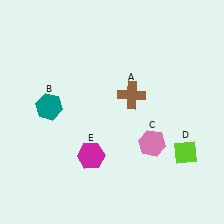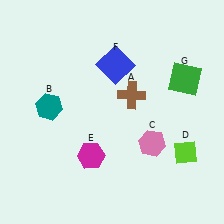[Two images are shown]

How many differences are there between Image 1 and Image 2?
There are 2 differences between the two images.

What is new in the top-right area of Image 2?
A blue square (F) was added in the top-right area of Image 2.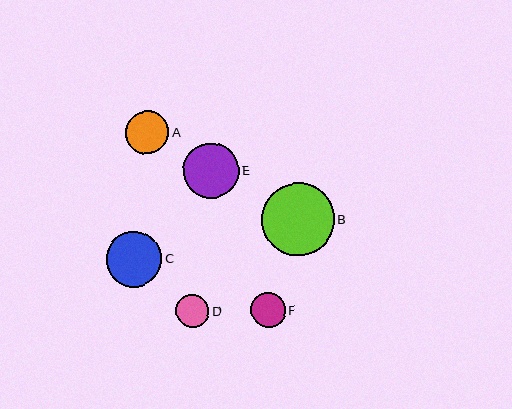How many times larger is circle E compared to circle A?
Circle E is approximately 1.3 times the size of circle A.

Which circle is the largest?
Circle B is the largest with a size of approximately 72 pixels.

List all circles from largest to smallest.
From largest to smallest: B, C, E, A, F, D.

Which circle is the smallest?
Circle D is the smallest with a size of approximately 33 pixels.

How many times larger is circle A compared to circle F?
Circle A is approximately 1.2 times the size of circle F.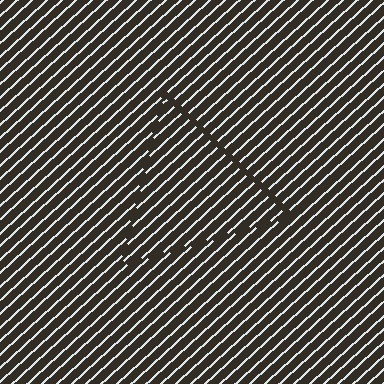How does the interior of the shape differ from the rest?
The interior of the shape contains the same grating, shifted by half a period — the contour is defined by the phase discontinuity where line-ends from the inner and outer gratings abut.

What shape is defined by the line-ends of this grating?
An illusory triangle. The interior of the shape contains the same grating, shifted by half a period — the contour is defined by the phase discontinuity where line-ends from the inner and outer gratings abut.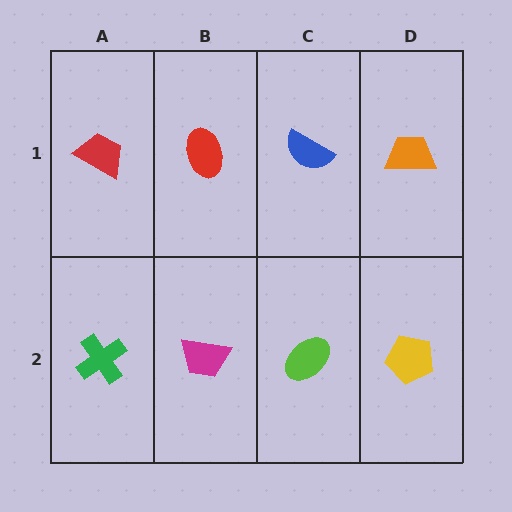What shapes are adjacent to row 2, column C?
A blue semicircle (row 1, column C), a magenta trapezoid (row 2, column B), a yellow pentagon (row 2, column D).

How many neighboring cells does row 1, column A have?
2.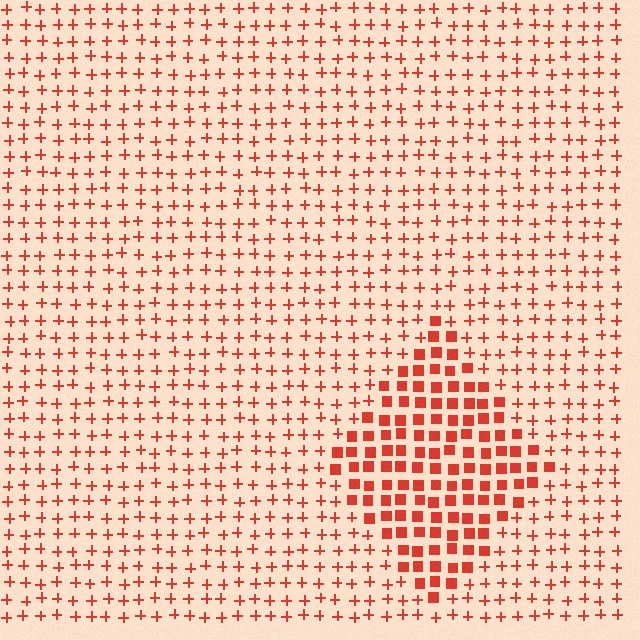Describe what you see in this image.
The image is filled with small red elements arranged in a uniform grid. A diamond-shaped region contains squares, while the surrounding area contains plus signs. The boundary is defined purely by the change in element shape.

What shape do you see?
I see a diamond.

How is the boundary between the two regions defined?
The boundary is defined by a change in element shape: squares inside vs. plus signs outside. All elements share the same color and spacing.